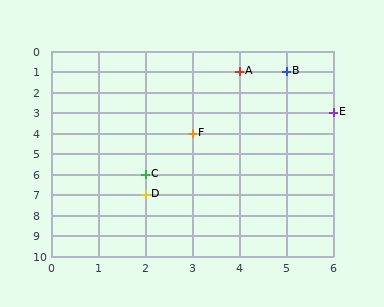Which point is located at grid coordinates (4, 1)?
Point A is at (4, 1).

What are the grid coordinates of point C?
Point C is at grid coordinates (2, 6).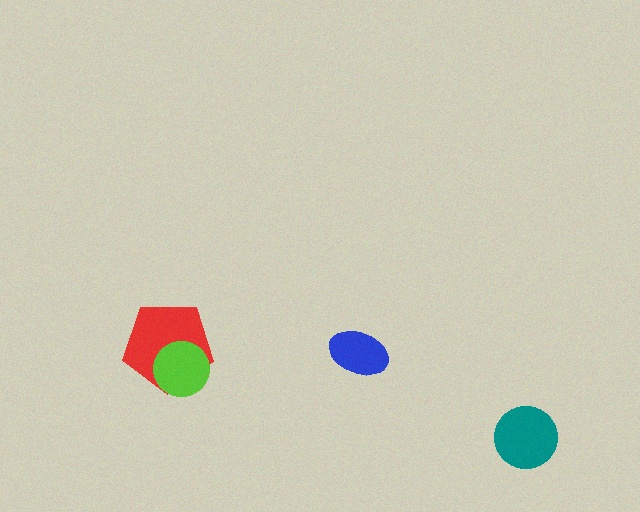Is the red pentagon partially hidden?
Yes, it is partially covered by another shape.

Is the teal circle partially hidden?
No, no other shape covers it.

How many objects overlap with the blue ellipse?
0 objects overlap with the blue ellipse.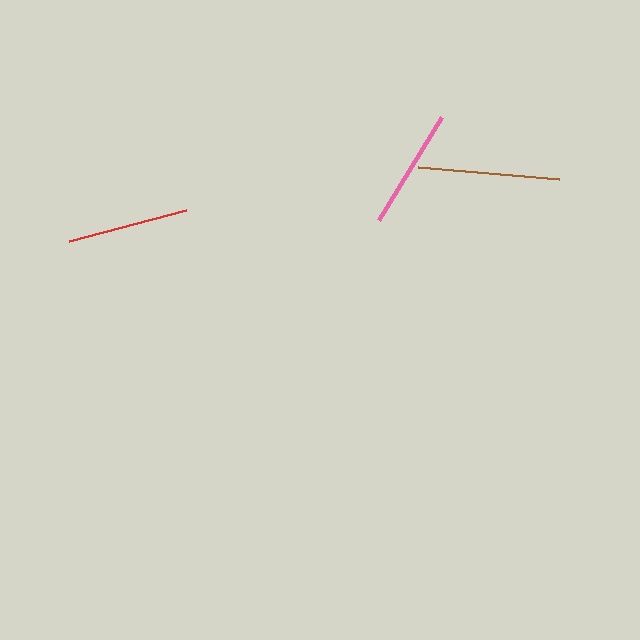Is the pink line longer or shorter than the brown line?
The brown line is longer than the pink line.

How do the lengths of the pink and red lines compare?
The pink and red lines are approximately the same length.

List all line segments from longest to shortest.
From longest to shortest: brown, pink, red.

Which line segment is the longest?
The brown line is the longest at approximately 141 pixels.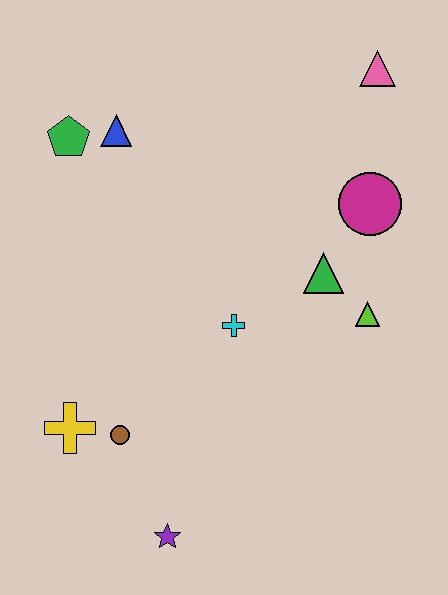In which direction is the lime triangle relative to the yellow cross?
The lime triangle is to the right of the yellow cross.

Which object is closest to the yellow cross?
The brown circle is closest to the yellow cross.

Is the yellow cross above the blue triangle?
No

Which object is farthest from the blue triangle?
The purple star is farthest from the blue triangle.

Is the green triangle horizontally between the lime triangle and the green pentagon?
Yes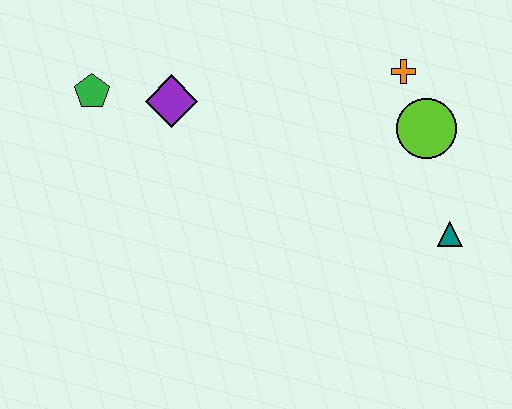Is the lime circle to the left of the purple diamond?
No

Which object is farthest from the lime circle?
The green pentagon is farthest from the lime circle.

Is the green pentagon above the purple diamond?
Yes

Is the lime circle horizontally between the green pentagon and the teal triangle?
Yes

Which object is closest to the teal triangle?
The lime circle is closest to the teal triangle.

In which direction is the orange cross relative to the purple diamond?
The orange cross is to the right of the purple diamond.